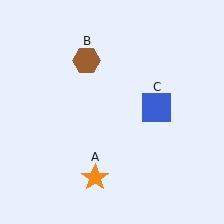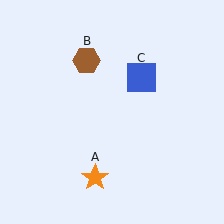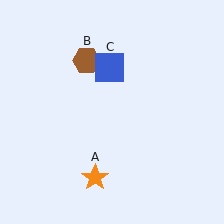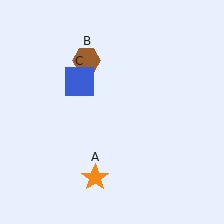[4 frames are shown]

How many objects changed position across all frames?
1 object changed position: blue square (object C).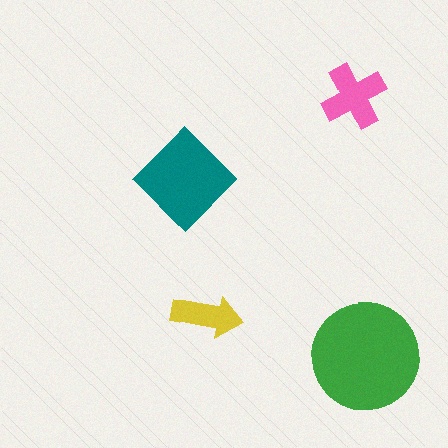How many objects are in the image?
There are 4 objects in the image.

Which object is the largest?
The green circle.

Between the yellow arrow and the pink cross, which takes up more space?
The pink cross.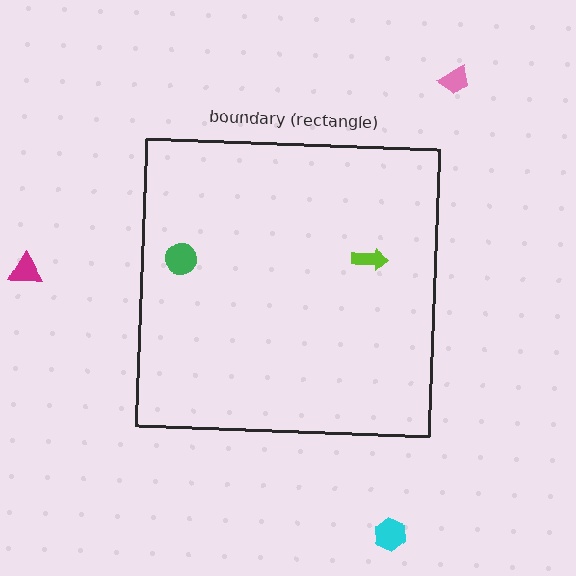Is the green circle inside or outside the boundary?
Inside.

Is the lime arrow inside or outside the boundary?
Inside.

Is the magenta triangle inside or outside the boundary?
Outside.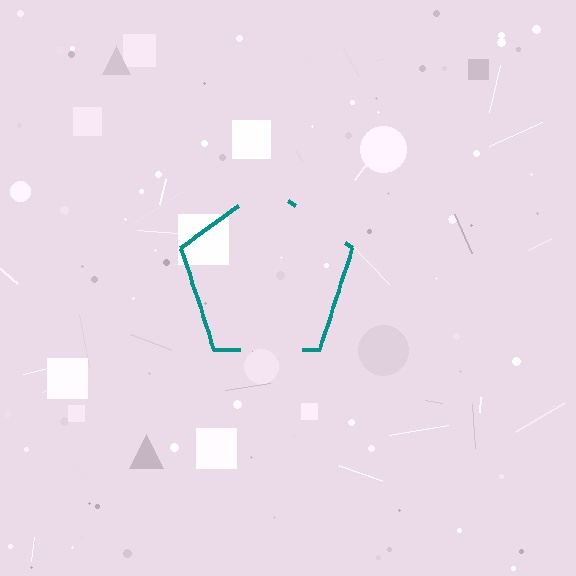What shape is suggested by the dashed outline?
The dashed outline suggests a pentagon.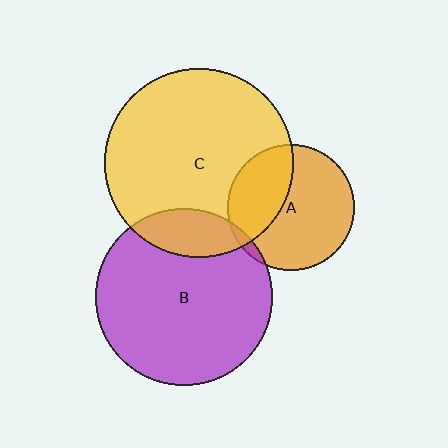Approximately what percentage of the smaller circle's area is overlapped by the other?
Approximately 5%.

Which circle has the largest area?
Circle C (yellow).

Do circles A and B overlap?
Yes.